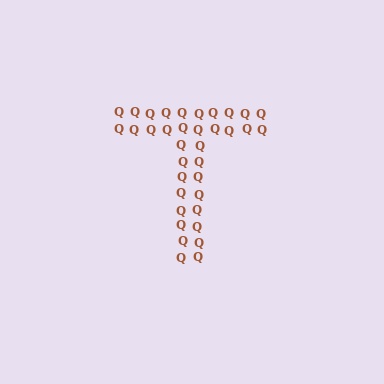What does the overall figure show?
The overall figure shows the letter T.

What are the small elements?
The small elements are letter Q's.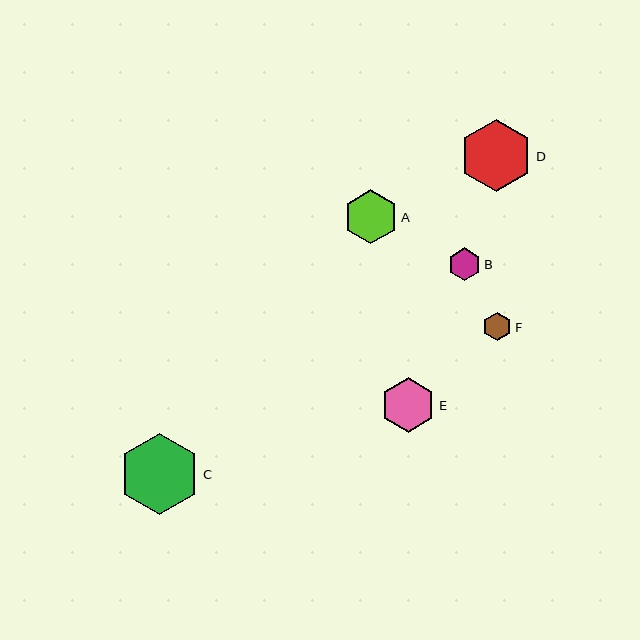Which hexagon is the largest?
Hexagon C is the largest with a size of approximately 81 pixels.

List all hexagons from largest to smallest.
From largest to smallest: C, D, E, A, B, F.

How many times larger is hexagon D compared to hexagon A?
Hexagon D is approximately 1.3 times the size of hexagon A.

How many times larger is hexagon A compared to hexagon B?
Hexagon A is approximately 1.7 times the size of hexagon B.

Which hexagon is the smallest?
Hexagon F is the smallest with a size of approximately 29 pixels.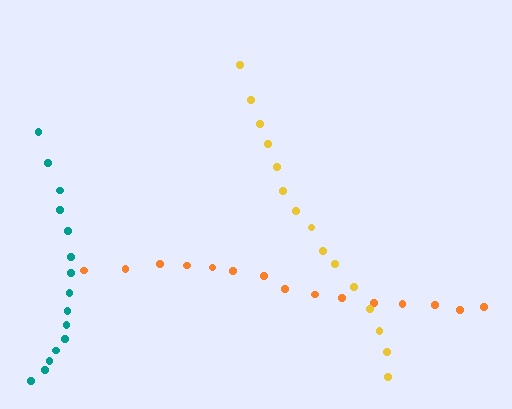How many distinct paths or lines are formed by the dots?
There are 3 distinct paths.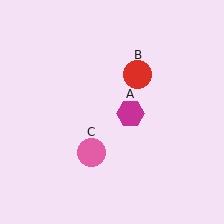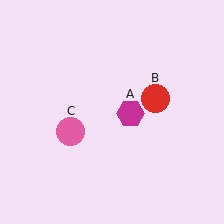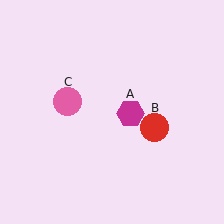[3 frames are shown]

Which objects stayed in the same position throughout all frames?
Magenta hexagon (object A) remained stationary.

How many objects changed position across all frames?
2 objects changed position: red circle (object B), pink circle (object C).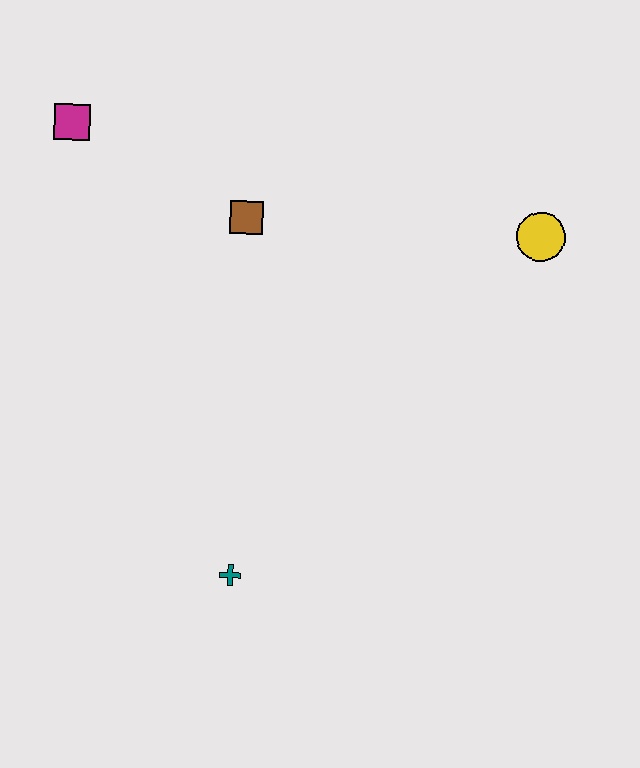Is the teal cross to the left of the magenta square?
No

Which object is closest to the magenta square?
The brown square is closest to the magenta square.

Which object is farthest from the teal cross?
The magenta square is farthest from the teal cross.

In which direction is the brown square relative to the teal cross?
The brown square is above the teal cross.